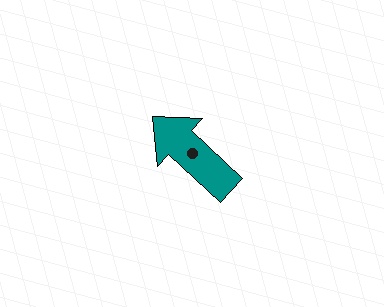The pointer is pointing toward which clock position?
Roughly 10 o'clock.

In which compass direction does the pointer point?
Northwest.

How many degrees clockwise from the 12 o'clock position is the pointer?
Approximately 313 degrees.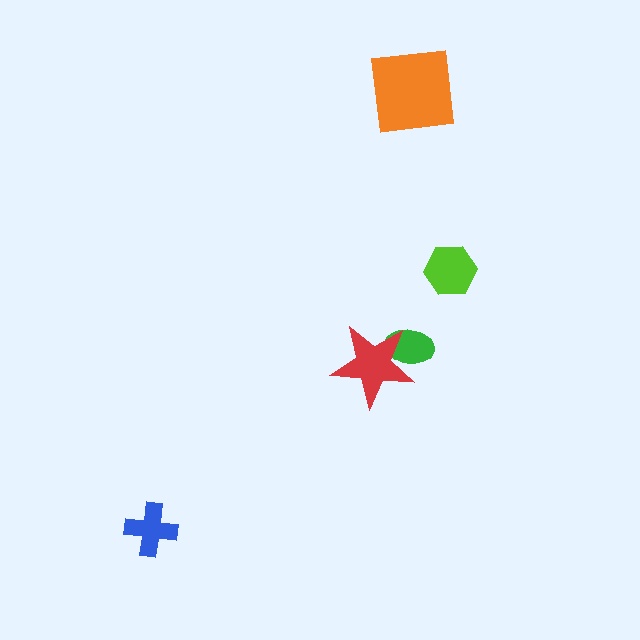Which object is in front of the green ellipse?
The red star is in front of the green ellipse.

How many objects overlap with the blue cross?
0 objects overlap with the blue cross.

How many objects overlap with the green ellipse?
1 object overlaps with the green ellipse.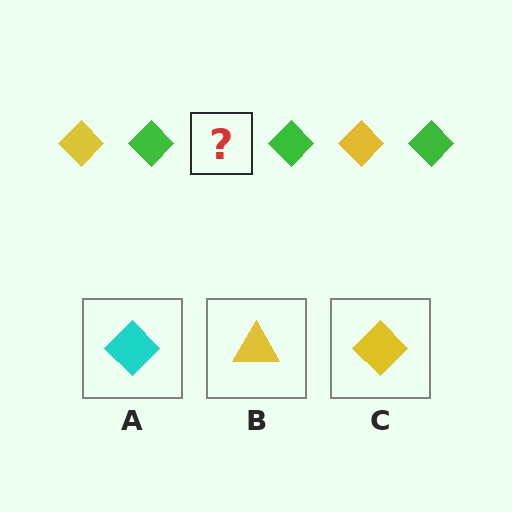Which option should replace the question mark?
Option C.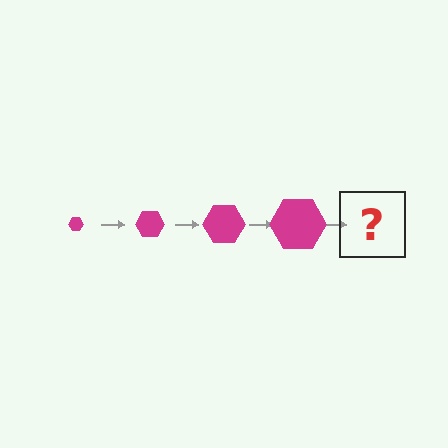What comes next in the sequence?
The next element should be a magenta hexagon, larger than the previous one.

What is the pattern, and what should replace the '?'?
The pattern is that the hexagon gets progressively larger each step. The '?' should be a magenta hexagon, larger than the previous one.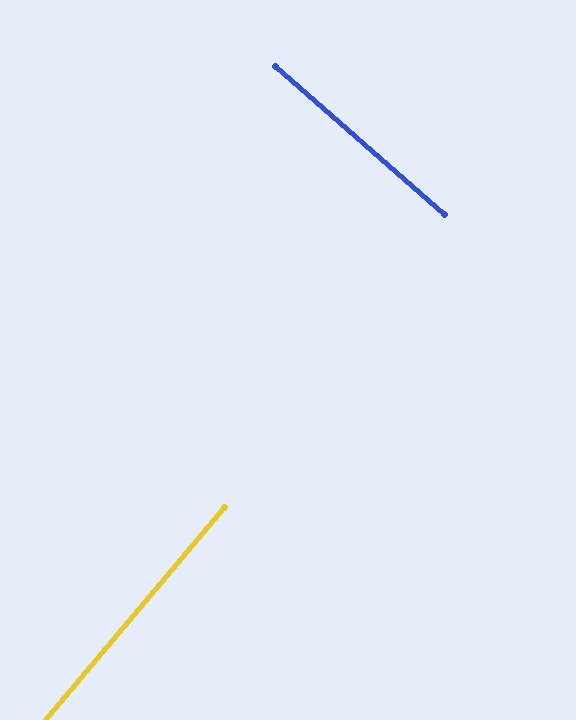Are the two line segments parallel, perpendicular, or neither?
Perpendicular — they meet at approximately 89°.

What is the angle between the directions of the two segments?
Approximately 89 degrees.